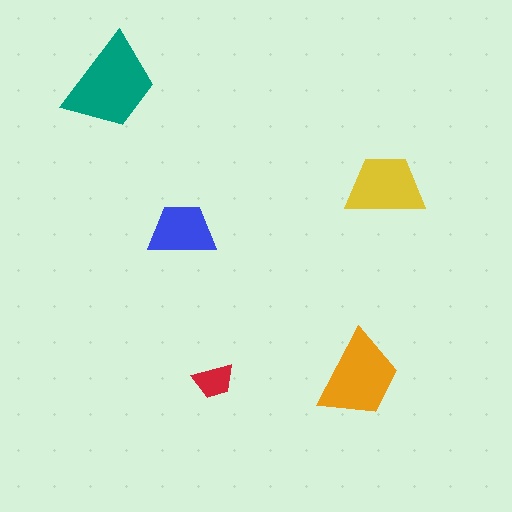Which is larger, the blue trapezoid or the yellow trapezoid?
The yellow one.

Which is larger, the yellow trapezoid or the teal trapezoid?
The teal one.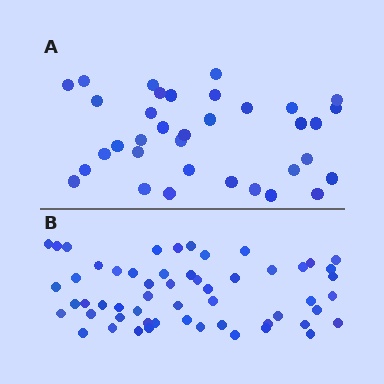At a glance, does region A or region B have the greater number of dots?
Region B (the bottom region) has more dots.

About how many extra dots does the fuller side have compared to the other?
Region B has approximately 20 more dots than region A.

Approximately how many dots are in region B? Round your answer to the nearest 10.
About 60 dots. (The exact count is 56, which rounds to 60.)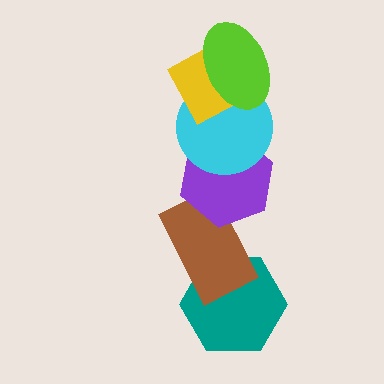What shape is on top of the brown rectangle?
The purple hexagon is on top of the brown rectangle.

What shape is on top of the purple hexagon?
The cyan circle is on top of the purple hexagon.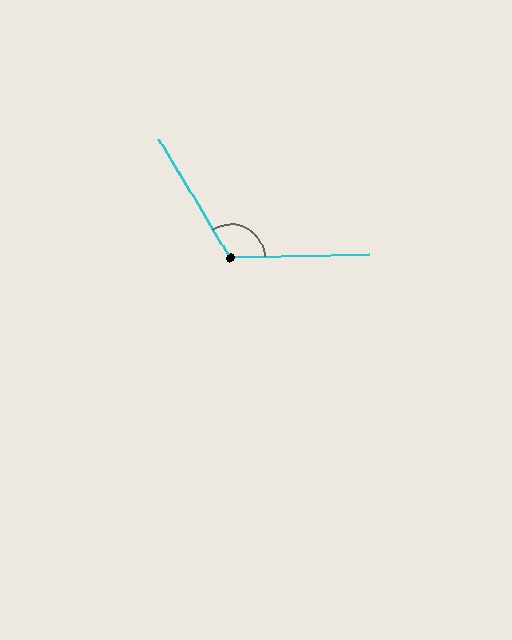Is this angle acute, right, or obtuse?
It is obtuse.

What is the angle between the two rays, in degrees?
Approximately 119 degrees.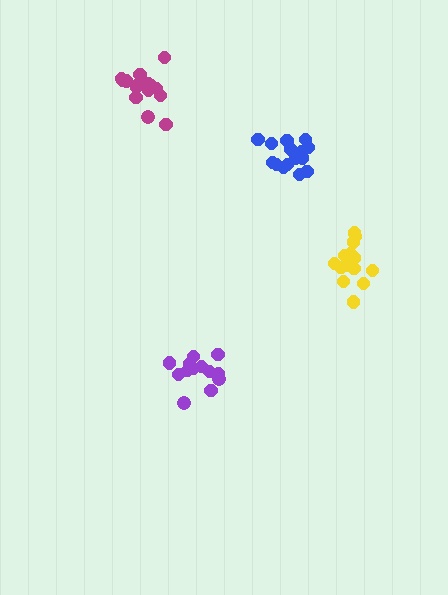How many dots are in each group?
Group 1: 16 dots, Group 2: 13 dots, Group 3: 16 dots, Group 4: 14 dots (59 total).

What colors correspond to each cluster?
The clusters are colored: blue, purple, magenta, yellow.